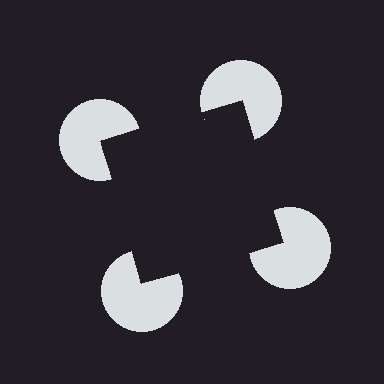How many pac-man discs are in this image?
There are 4 — one at each vertex of the illusory square.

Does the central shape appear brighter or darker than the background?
It typically appears slightly darker than the background, even though no actual brightness change is drawn.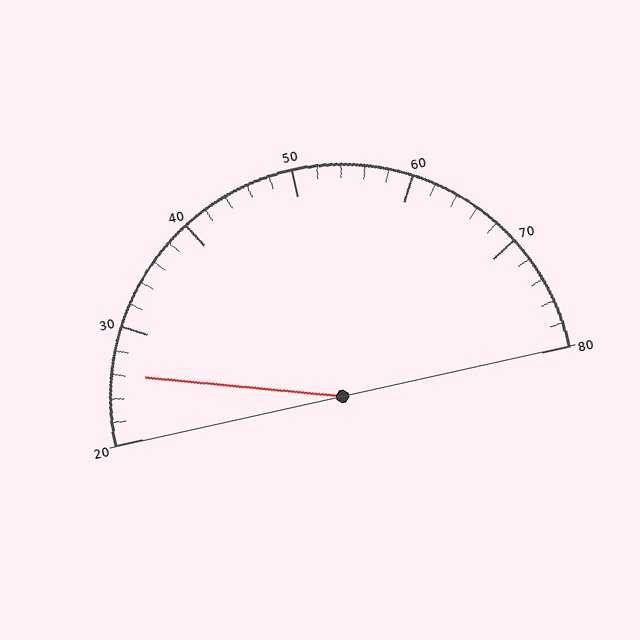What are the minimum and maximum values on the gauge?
The gauge ranges from 20 to 80.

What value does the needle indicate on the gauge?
The needle indicates approximately 26.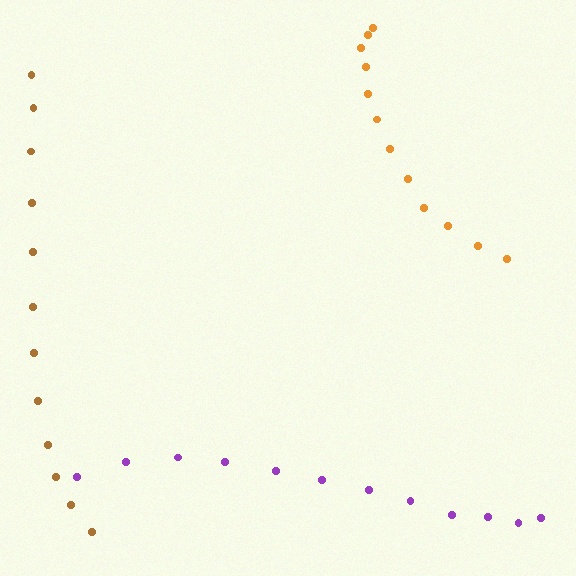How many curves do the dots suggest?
There are 3 distinct paths.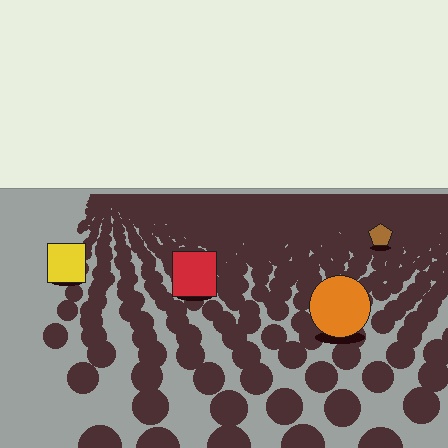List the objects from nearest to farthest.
From nearest to farthest: the orange circle, the red square, the yellow square, the brown pentagon.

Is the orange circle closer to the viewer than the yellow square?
Yes. The orange circle is closer — you can tell from the texture gradient: the ground texture is coarser near it.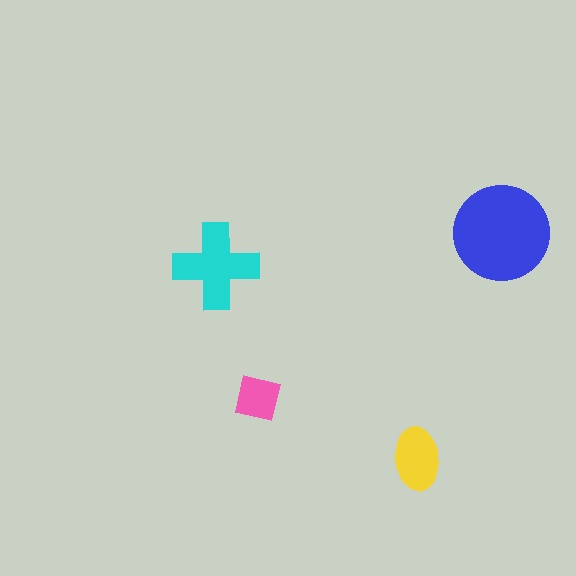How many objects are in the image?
There are 4 objects in the image.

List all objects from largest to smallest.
The blue circle, the cyan cross, the yellow ellipse, the pink square.